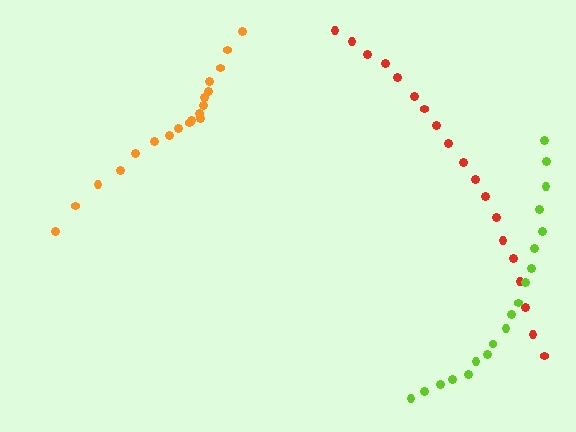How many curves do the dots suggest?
There are 3 distinct paths.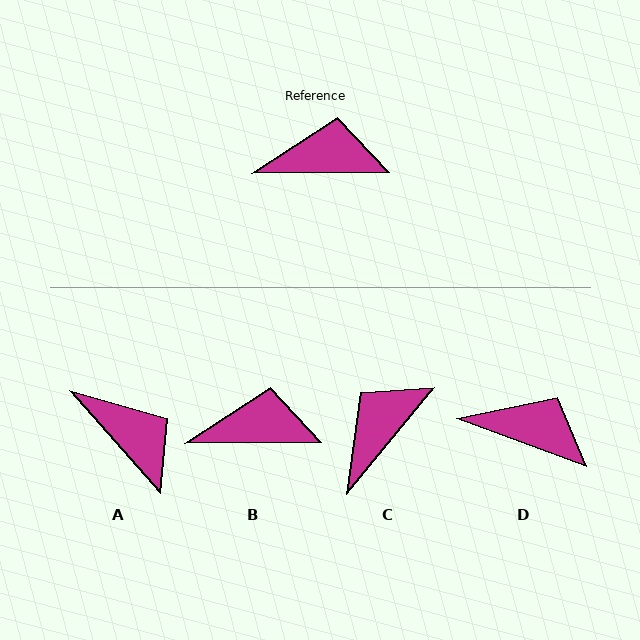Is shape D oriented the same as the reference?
No, it is off by about 21 degrees.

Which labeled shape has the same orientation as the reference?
B.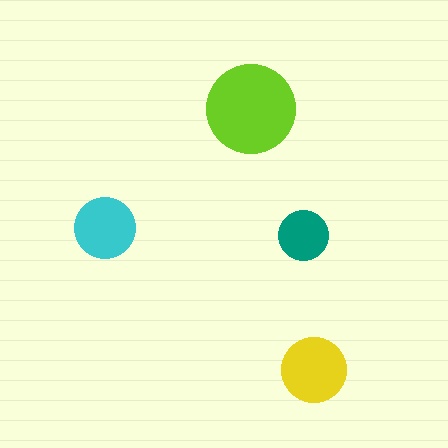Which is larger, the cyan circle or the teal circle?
The cyan one.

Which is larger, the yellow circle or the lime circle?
The lime one.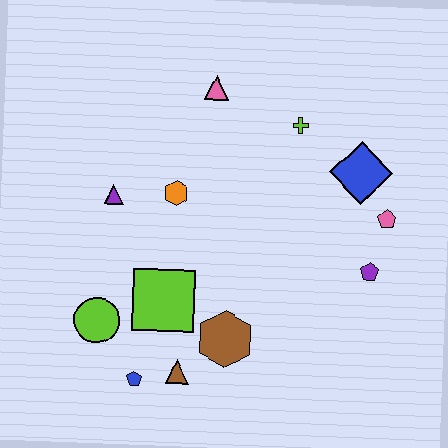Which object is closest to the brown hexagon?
The brown triangle is closest to the brown hexagon.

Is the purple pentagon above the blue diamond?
No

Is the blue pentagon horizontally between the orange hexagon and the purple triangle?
Yes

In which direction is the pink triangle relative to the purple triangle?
The pink triangle is above the purple triangle.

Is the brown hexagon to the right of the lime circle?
Yes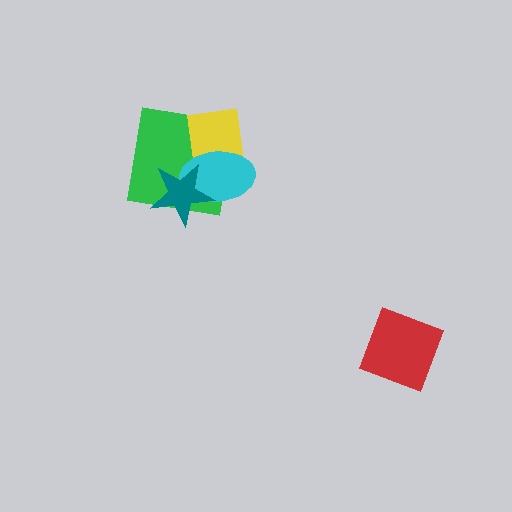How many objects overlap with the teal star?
3 objects overlap with the teal star.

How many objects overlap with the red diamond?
0 objects overlap with the red diamond.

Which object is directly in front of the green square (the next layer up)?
The yellow rectangle is directly in front of the green square.